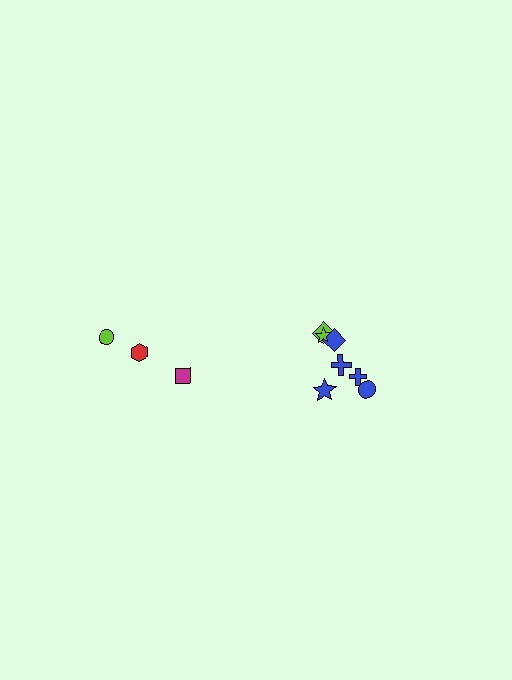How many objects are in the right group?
There are 7 objects.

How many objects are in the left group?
There are 3 objects.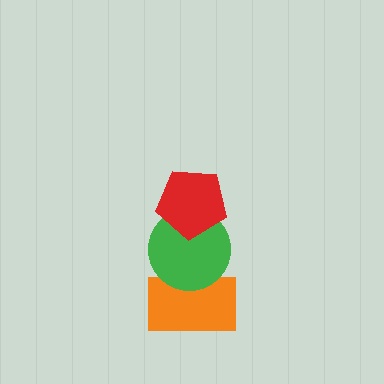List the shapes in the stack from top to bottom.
From top to bottom: the red pentagon, the green circle, the orange rectangle.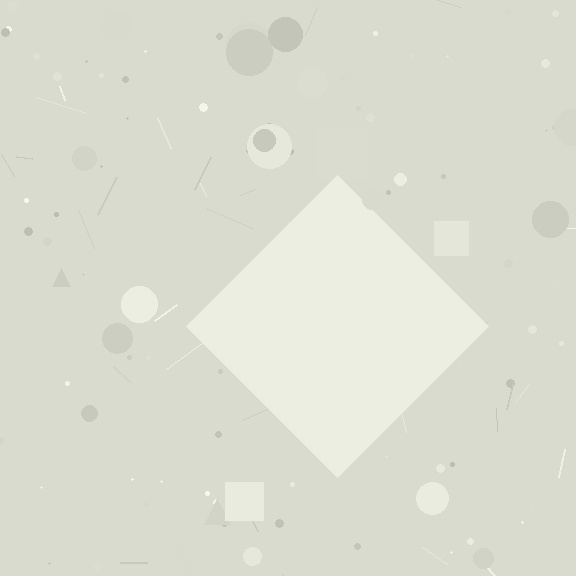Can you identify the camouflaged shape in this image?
The camouflaged shape is a diamond.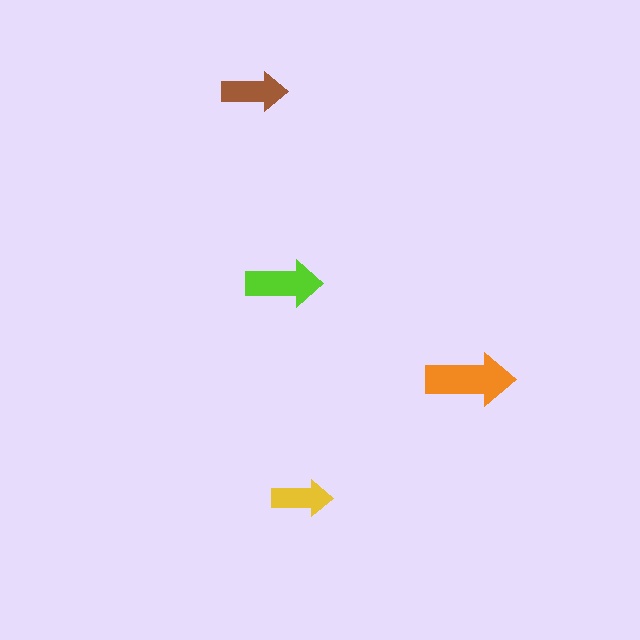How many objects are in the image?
There are 4 objects in the image.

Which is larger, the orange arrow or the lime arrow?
The orange one.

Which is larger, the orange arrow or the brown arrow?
The orange one.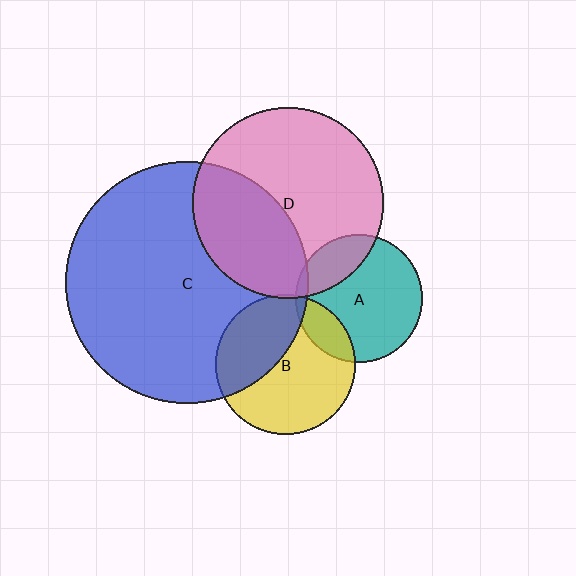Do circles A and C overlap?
Yes.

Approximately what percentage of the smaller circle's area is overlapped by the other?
Approximately 5%.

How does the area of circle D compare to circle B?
Approximately 1.9 times.